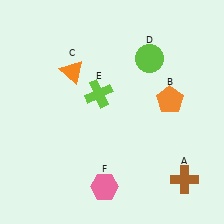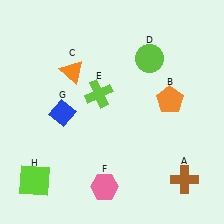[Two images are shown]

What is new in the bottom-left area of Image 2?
A lime square (H) was added in the bottom-left area of Image 2.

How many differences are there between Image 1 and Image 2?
There are 2 differences between the two images.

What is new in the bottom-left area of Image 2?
A blue diamond (G) was added in the bottom-left area of Image 2.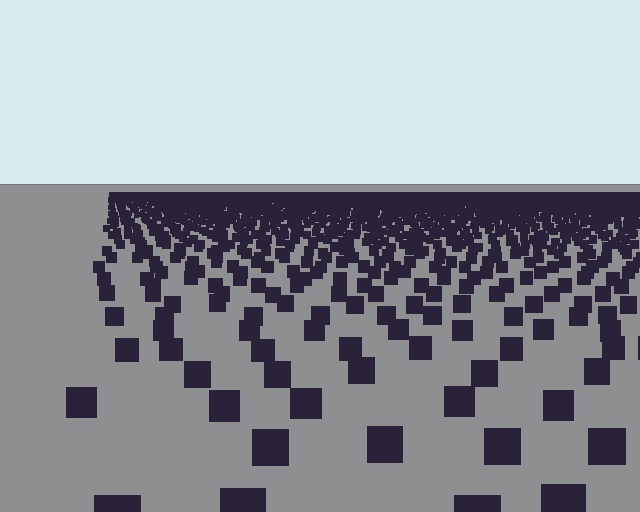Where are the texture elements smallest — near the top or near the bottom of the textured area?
Near the top.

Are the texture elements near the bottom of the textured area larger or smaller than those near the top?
Larger. Near the bottom, elements are closer to the viewer and appear at a bigger on-screen size.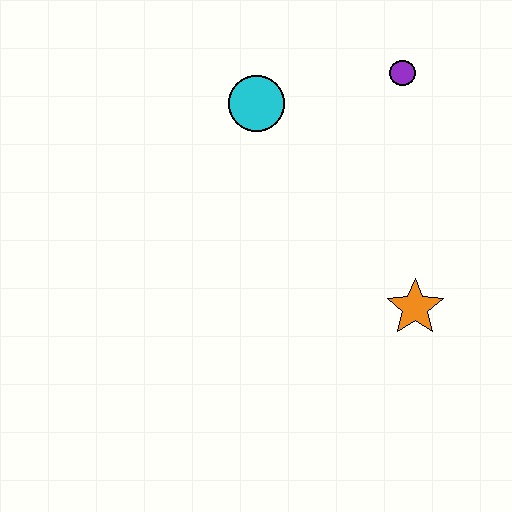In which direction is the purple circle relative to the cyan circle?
The purple circle is to the right of the cyan circle.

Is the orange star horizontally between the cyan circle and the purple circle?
No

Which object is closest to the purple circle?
The cyan circle is closest to the purple circle.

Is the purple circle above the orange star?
Yes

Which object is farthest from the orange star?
The cyan circle is farthest from the orange star.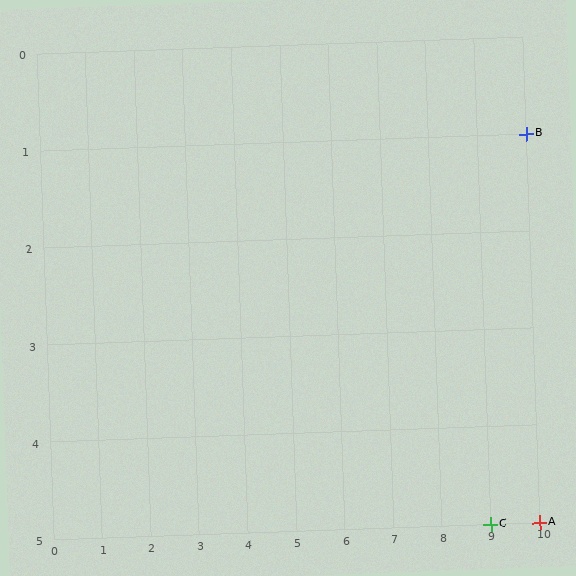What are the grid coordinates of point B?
Point B is at grid coordinates (10, 1).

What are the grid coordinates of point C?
Point C is at grid coordinates (9, 5).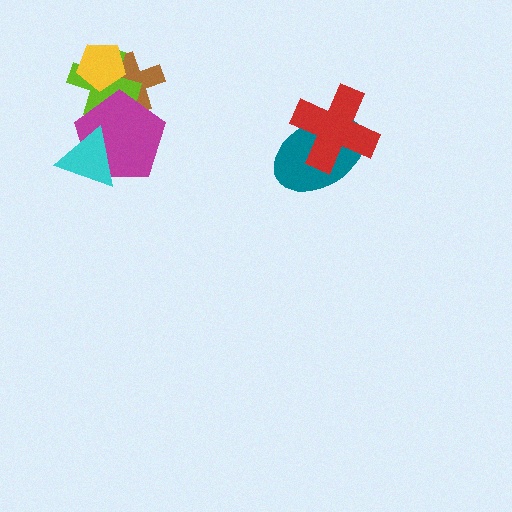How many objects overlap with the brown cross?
3 objects overlap with the brown cross.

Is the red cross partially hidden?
No, no other shape covers it.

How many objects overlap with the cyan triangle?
1 object overlaps with the cyan triangle.